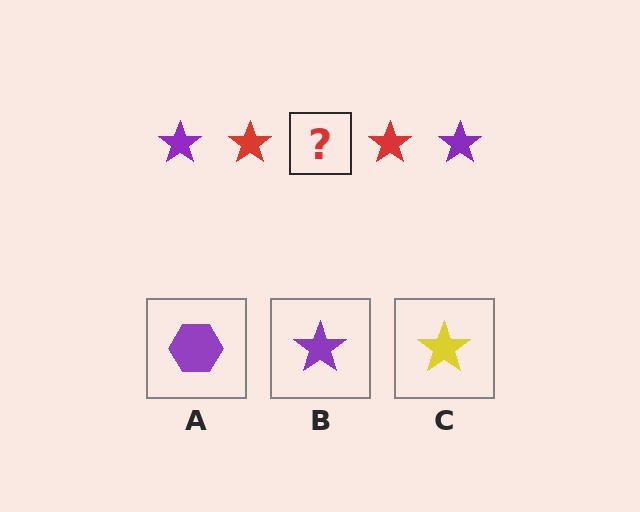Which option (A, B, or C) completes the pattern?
B.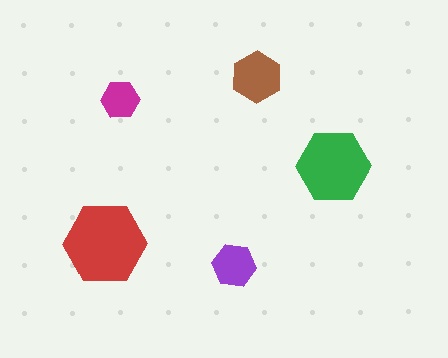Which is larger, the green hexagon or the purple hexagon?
The green one.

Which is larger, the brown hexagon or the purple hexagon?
The brown one.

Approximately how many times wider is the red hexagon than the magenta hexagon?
About 2 times wider.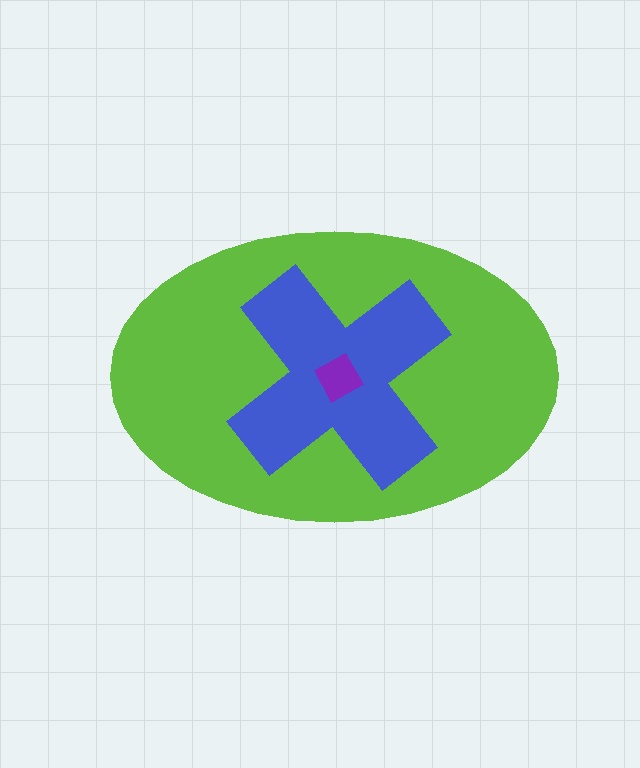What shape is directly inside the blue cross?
The purple square.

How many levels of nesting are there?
3.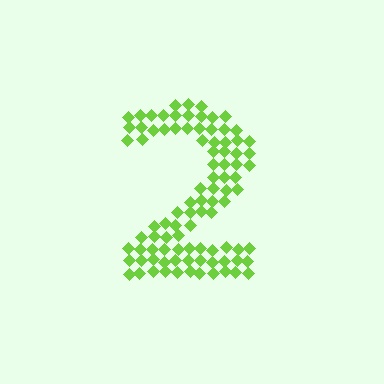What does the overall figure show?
The overall figure shows the digit 2.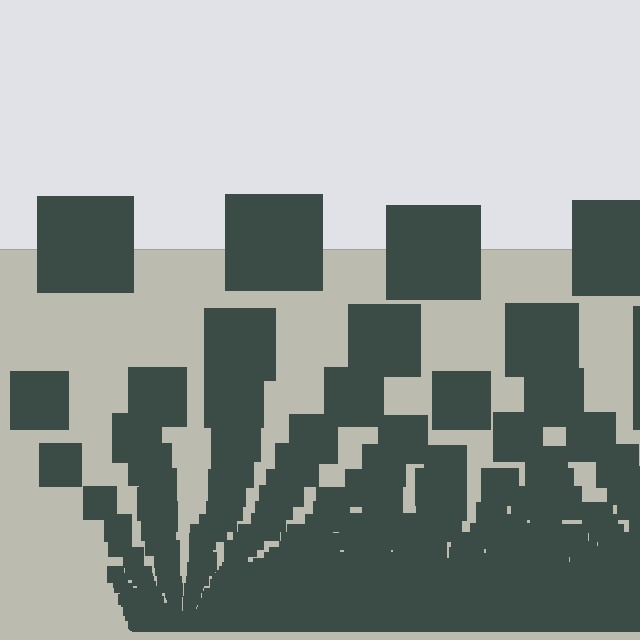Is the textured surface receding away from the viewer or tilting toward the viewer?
The surface appears to tilt toward the viewer. Texture elements get larger and sparser toward the top.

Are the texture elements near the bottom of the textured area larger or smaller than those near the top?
Smaller. The gradient is inverted — elements near the bottom are smaller and denser.